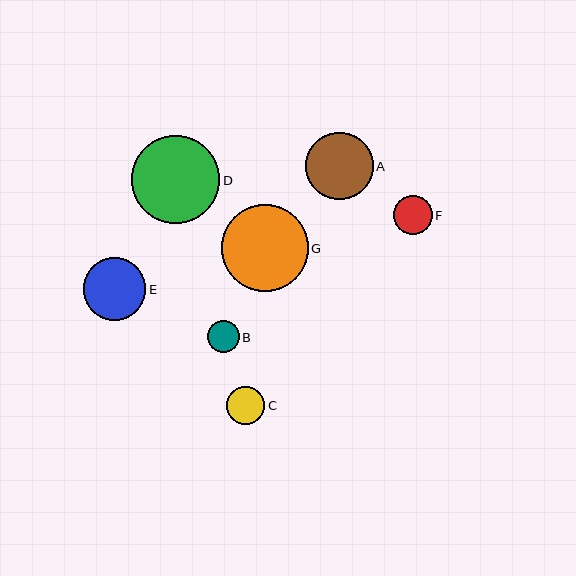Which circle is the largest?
Circle D is the largest with a size of approximately 89 pixels.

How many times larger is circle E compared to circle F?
Circle E is approximately 1.6 times the size of circle F.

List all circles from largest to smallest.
From largest to smallest: D, G, A, E, F, C, B.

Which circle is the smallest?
Circle B is the smallest with a size of approximately 32 pixels.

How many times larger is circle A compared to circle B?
Circle A is approximately 2.1 times the size of circle B.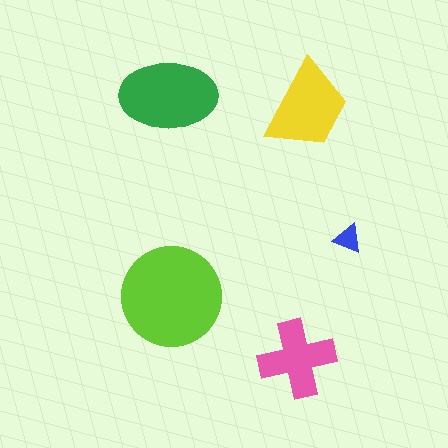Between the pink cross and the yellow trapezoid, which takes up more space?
The yellow trapezoid.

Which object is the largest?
The lime circle.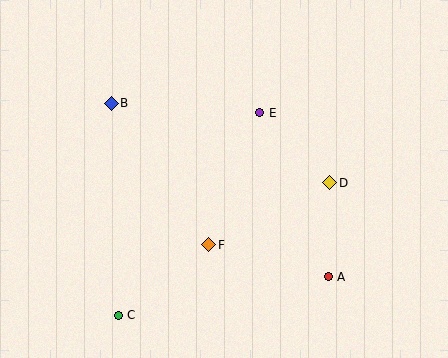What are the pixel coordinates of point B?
Point B is at (111, 103).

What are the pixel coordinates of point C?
Point C is at (118, 315).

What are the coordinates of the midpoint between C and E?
The midpoint between C and E is at (189, 214).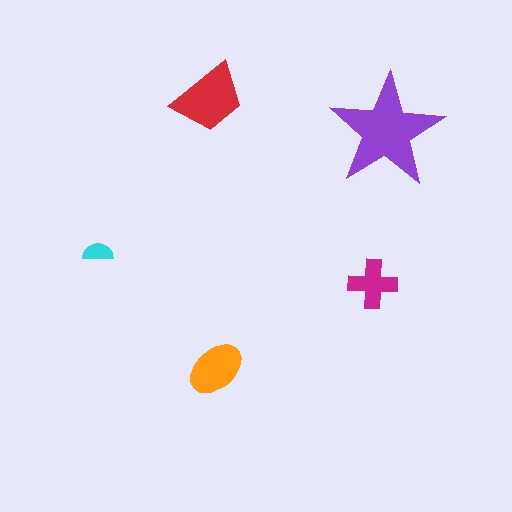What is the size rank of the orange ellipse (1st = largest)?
3rd.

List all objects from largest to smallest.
The purple star, the red trapezoid, the orange ellipse, the magenta cross, the cyan semicircle.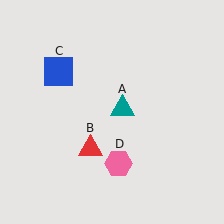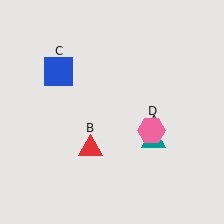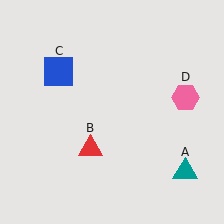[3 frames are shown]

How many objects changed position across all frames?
2 objects changed position: teal triangle (object A), pink hexagon (object D).